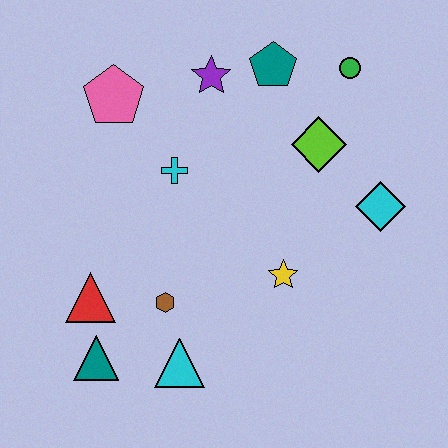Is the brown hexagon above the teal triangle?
Yes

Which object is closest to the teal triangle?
The red triangle is closest to the teal triangle.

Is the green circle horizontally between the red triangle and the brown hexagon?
No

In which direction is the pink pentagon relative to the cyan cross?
The pink pentagon is above the cyan cross.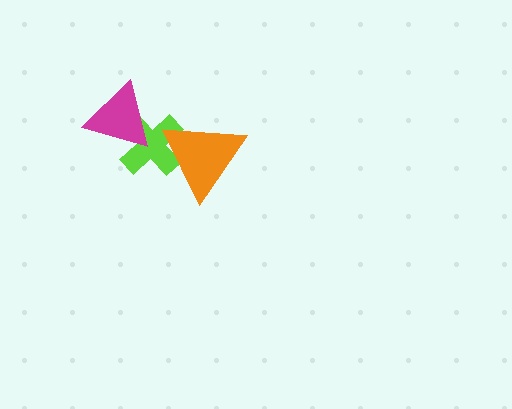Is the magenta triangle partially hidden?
No, no other shape covers it.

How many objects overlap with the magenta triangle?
1 object overlaps with the magenta triangle.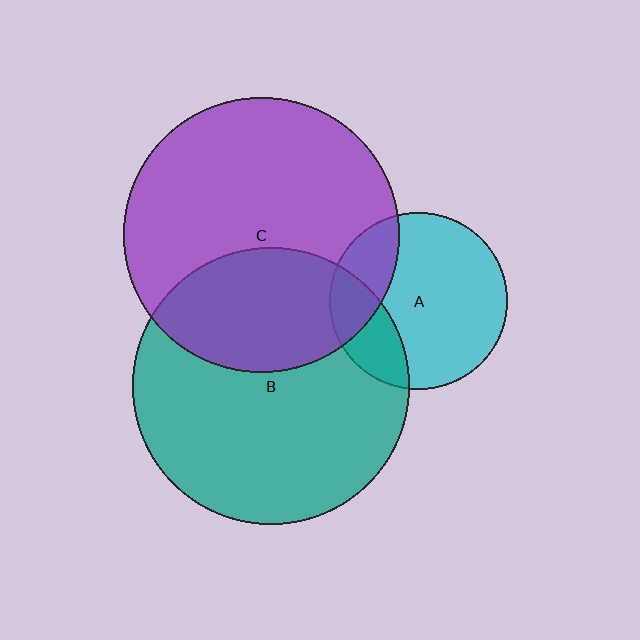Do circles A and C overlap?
Yes.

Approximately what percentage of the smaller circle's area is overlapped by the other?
Approximately 20%.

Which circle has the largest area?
Circle B (teal).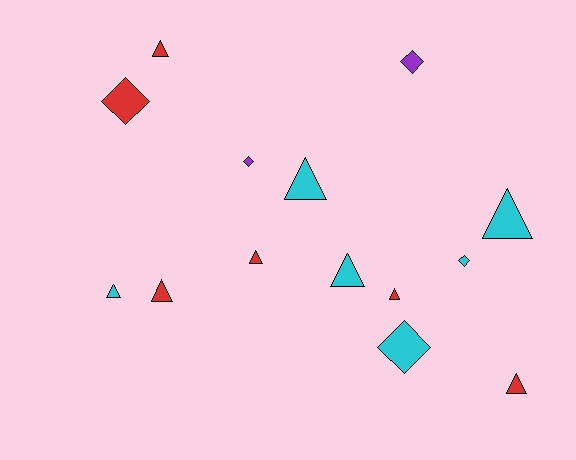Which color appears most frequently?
Cyan, with 6 objects.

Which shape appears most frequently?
Triangle, with 9 objects.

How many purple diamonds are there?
There are 2 purple diamonds.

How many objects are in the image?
There are 14 objects.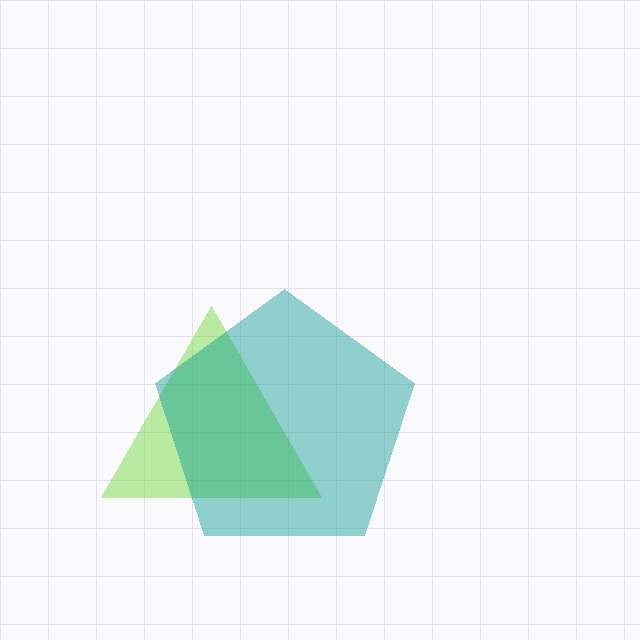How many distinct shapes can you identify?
There are 2 distinct shapes: a lime triangle, a teal pentagon.